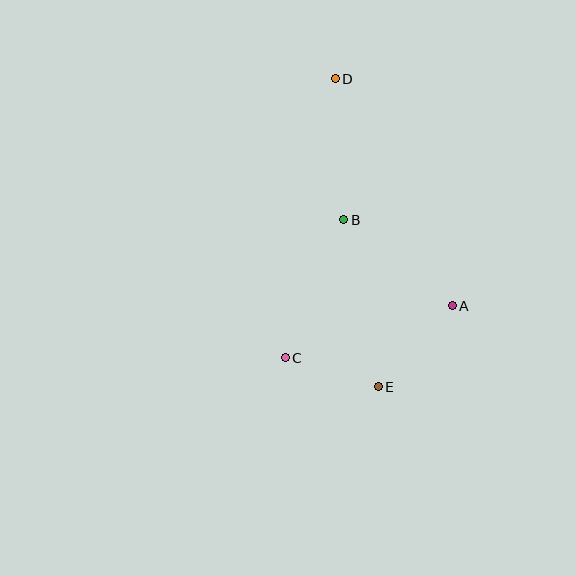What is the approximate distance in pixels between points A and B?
The distance between A and B is approximately 138 pixels.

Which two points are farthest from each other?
Points D and E are farthest from each other.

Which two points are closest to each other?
Points C and E are closest to each other.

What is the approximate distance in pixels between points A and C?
The distance between A and C is approximately 175 pixels.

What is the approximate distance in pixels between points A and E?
The distance between A and E is approximately 110 pixels.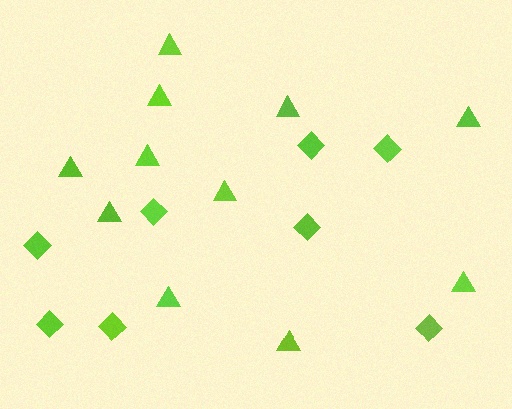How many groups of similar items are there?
There are 2 groups: one group of diamonds (8) and one group of triangles (11).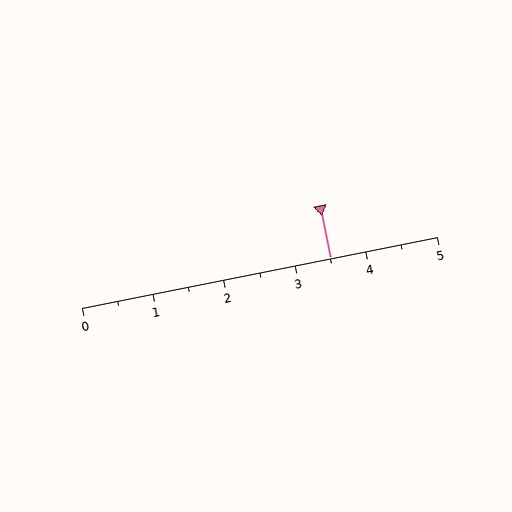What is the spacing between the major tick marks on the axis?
The major ticks are spaced 1 apart.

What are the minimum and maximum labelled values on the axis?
The axis runs from 0 to 5.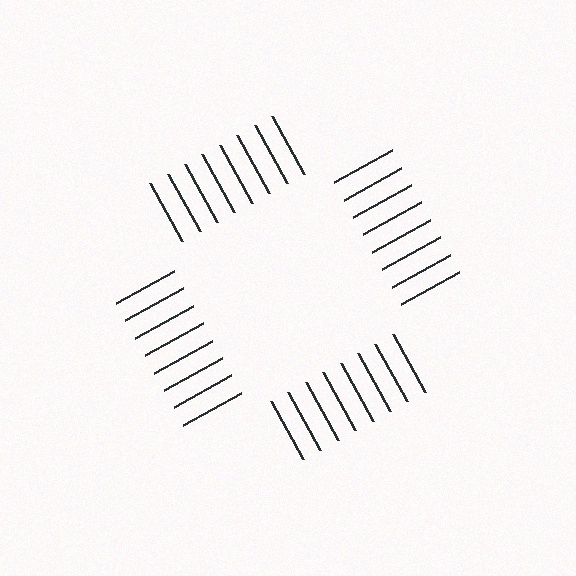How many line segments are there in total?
32 — 8 along each of the 4 edges.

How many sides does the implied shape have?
4 sides — the line-ends trace a square.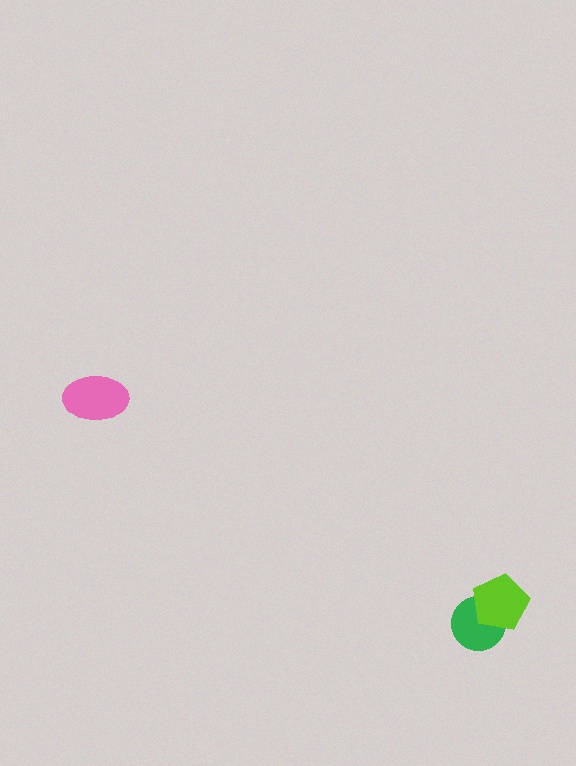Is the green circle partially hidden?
Yes, it is partially covered by another shape.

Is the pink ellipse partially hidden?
No, no other shape covers it.